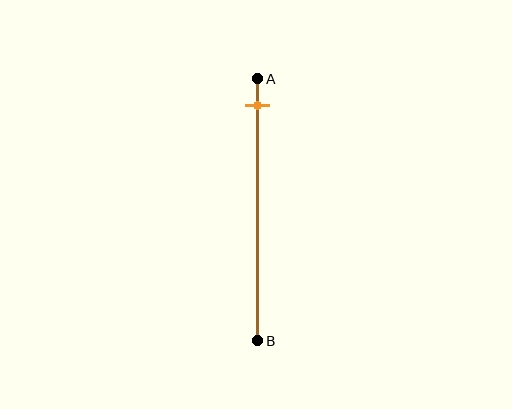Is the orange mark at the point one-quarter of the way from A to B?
No, the mark is at about 10% from A, not at the 25% one-quarter point.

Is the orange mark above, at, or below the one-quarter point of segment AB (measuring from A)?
The orange mark is above the one-quarter point of segment AB.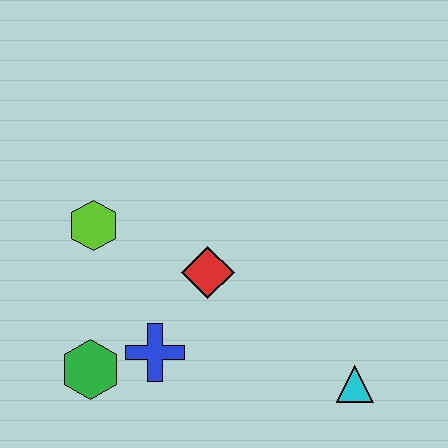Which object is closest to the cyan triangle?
The red diamond is closest to the cyan triangle.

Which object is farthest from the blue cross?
The cyan triangle is farthest from the blue cross.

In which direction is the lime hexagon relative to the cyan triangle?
The lime hexagon is to the left of the cyan triangle.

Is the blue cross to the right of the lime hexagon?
Yes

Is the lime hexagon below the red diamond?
No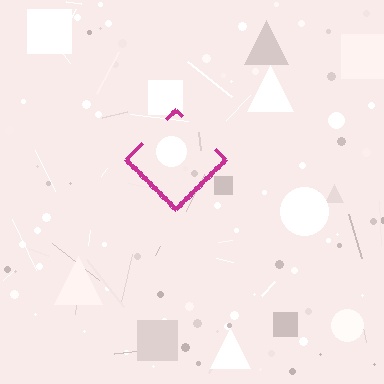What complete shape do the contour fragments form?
The contour fragments form a diamond.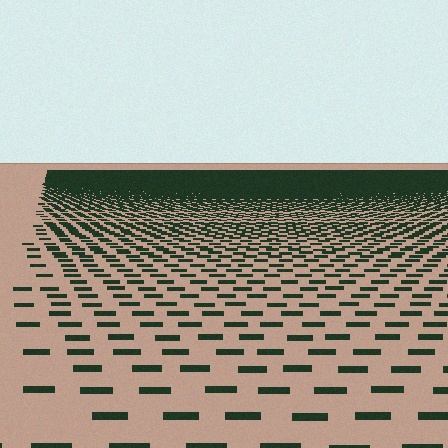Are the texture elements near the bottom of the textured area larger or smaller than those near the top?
Larger. Near the bottom, elements are closer to the viewer and appear at a bigger on-screen size.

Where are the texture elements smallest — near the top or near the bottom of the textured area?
Near the top.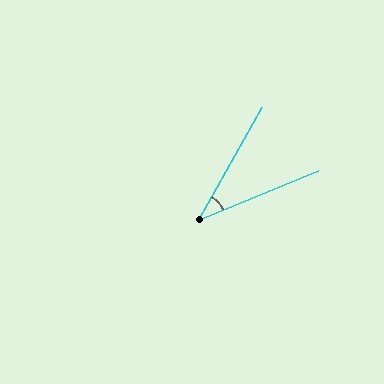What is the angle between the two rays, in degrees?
Approximately 38 degrees.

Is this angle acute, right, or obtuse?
It is acute.